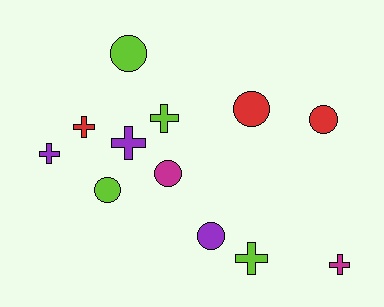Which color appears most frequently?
Lime, with 4 objects.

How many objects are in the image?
There are 12 objects.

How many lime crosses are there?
There are 2 lime crosses.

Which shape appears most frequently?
Cross, with 6 objects.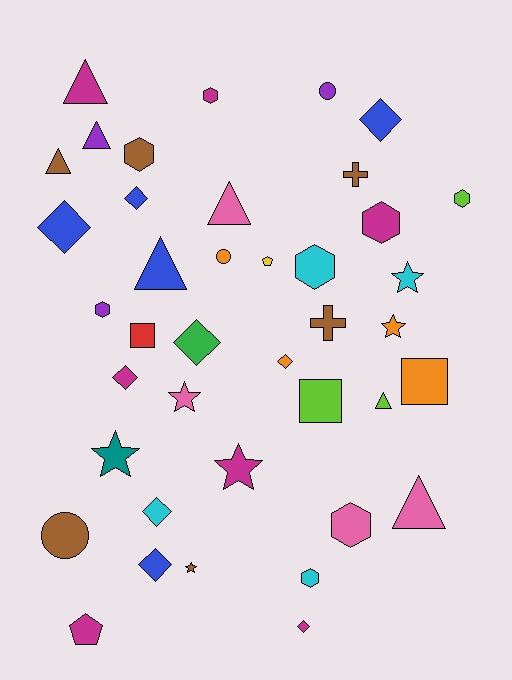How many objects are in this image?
There are 40 objects.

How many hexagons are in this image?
There are 8 hexagons.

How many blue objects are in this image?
There are 5 blue objects.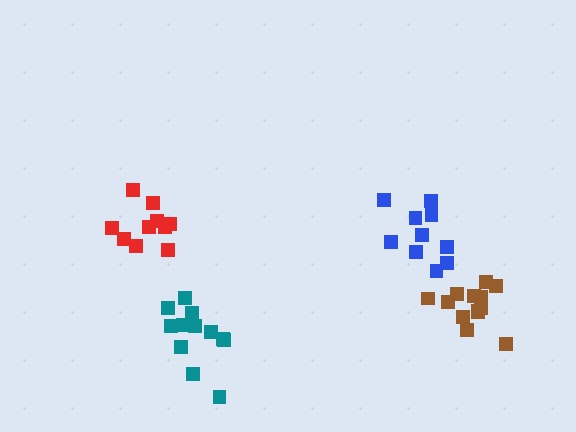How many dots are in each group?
Group 1: 10 dots, Group 2: 12 dots, Group 3: 13 dots, Group 4: 10 dots (45 total).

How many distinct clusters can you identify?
There are 4 distinct clusters.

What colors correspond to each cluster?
The clusters are colored: red, teal, brown, blue.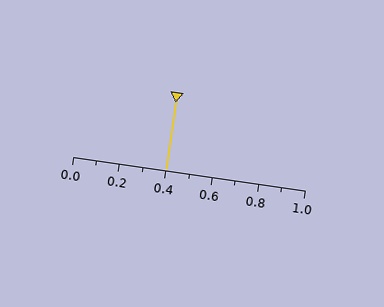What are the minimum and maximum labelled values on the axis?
The axis runs from 0.0 to 1.0.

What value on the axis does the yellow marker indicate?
The marker indicates approximately 0.4.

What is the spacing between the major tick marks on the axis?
The major ticks are spaced 0.2 apart.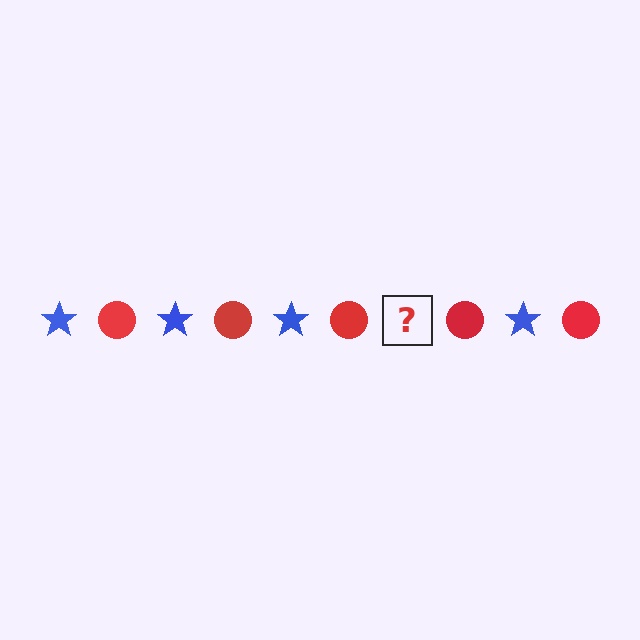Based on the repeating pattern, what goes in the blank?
The blank should be a blue star.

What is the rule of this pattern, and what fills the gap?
The rule is that the pattern alternates between blue star and red circle. The gap should be filled with a blue star.